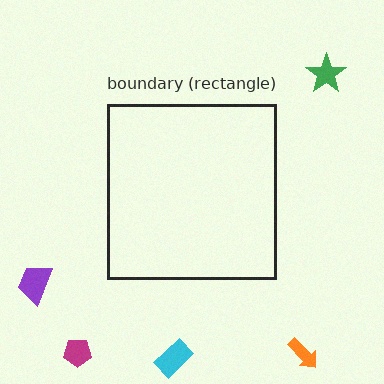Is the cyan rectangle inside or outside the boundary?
Outside.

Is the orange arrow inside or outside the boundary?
Outside.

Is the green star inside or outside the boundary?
Outside.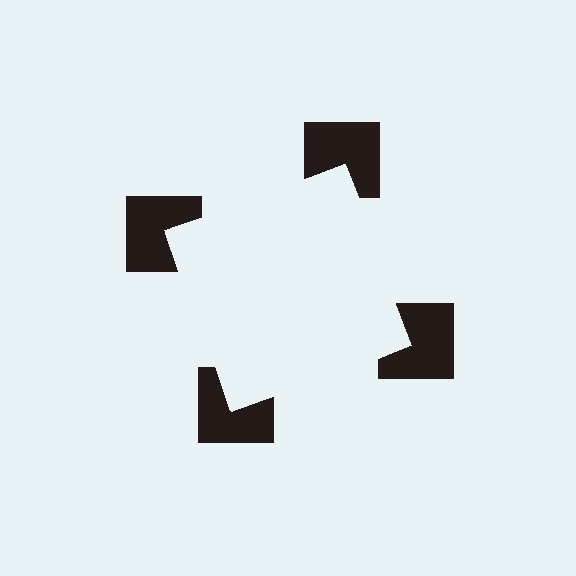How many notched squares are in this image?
There are 4 — one at each vertex of the illusory square.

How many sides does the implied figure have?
4 sides.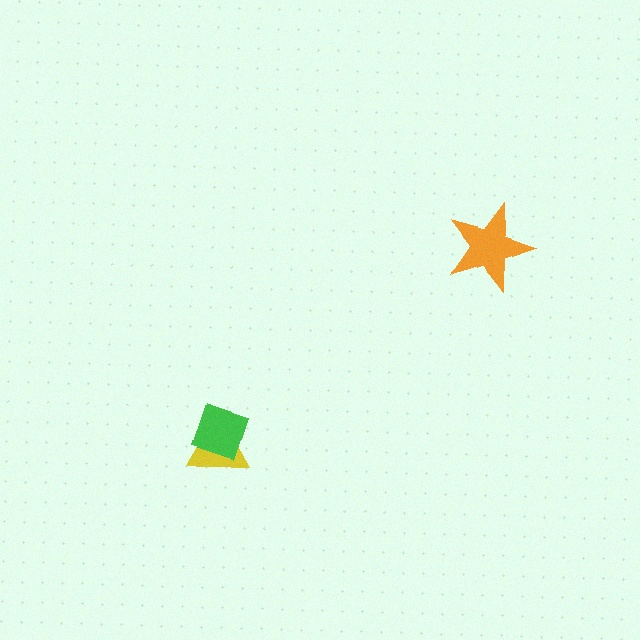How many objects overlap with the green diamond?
1 object overlaps with the green diamond.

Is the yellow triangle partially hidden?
Yes, it is partially covered by another shape.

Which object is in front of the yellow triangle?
The green diamond is in front of the yellow triangle.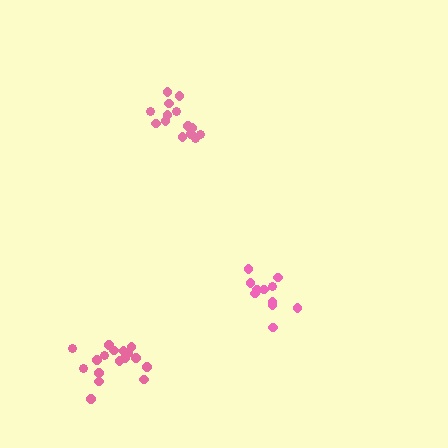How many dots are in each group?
Group 1: 11 dots, Group 2: 14 dots, Group 3: 17 dots (42 total).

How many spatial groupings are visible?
There are 3 spatial groupings.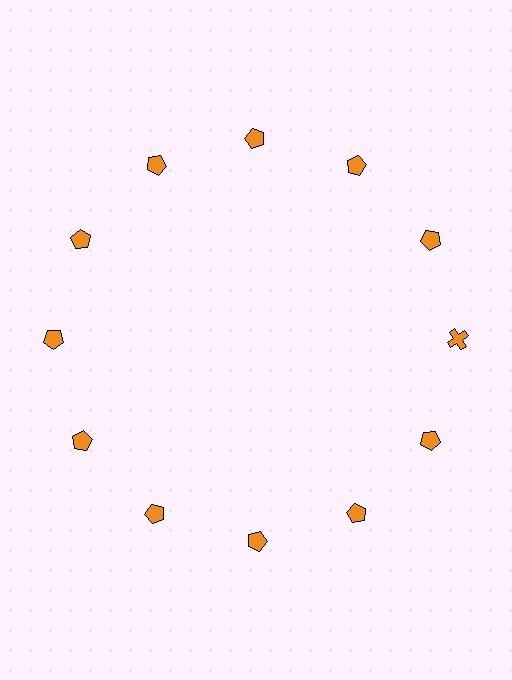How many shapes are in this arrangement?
There are 12 shapes arranged in a ring pattern.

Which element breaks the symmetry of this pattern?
The orange cross at roughly the 3 o'clock position breaks the symmetry. All other shapes are orange pentagons.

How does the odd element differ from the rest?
It has a different shape: cross instead of pentagon.